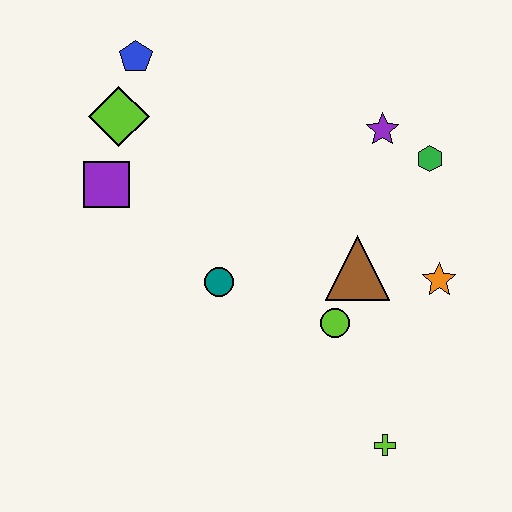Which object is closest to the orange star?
The brown triangle is closest to the orange star.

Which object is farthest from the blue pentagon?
The lime cross is farthest from the blue pentagon.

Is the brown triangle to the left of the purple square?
No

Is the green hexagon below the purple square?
No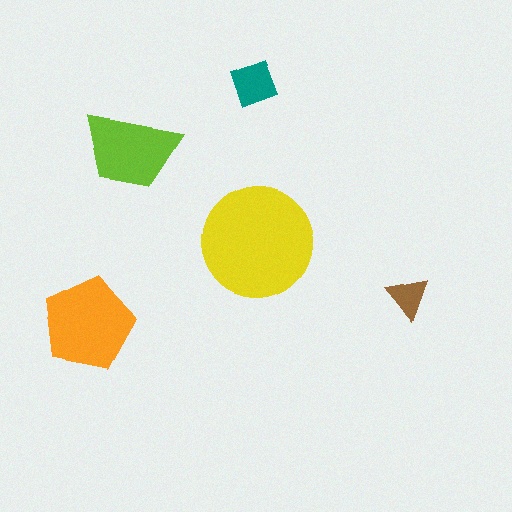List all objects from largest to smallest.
The yellow circle, the orange pentagon, the lime trapezoid, the teal square, the brown triangle.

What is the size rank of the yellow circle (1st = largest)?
1st.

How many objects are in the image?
There are 5 objects in the image.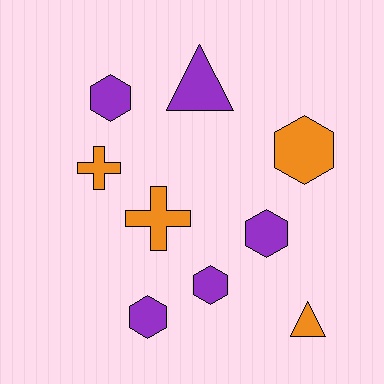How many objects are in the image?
There are 9 objects.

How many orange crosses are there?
There are 2 orange crosses.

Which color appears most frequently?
Purple, with 5 objects.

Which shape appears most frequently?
Hexagon, with 5 objects.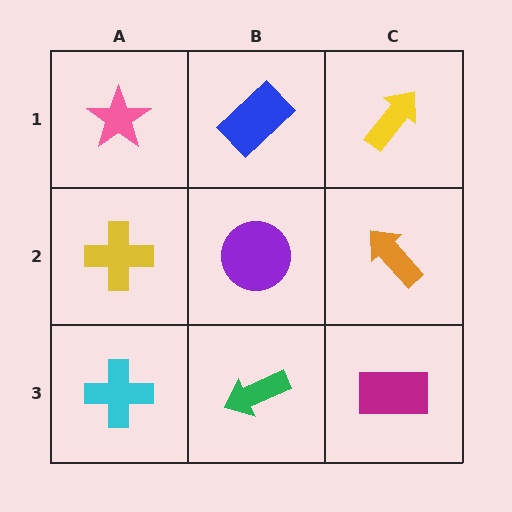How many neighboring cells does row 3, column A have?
2.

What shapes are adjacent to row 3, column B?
A purple circle (row 2, column B), a cyan cross (row 3, column A), a magenta rectangle (row 3, column C).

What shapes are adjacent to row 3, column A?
A yellow cross (row 2, column A), a green arrow (row 3, column B).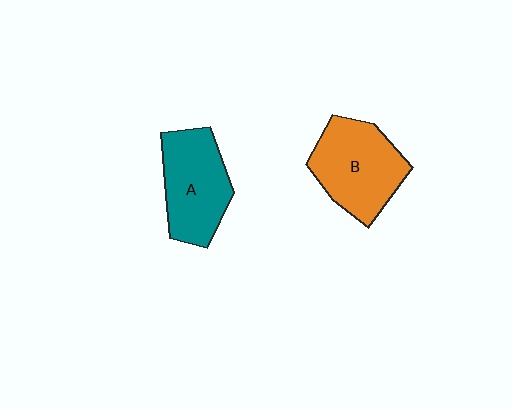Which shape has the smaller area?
Shape A (teal).